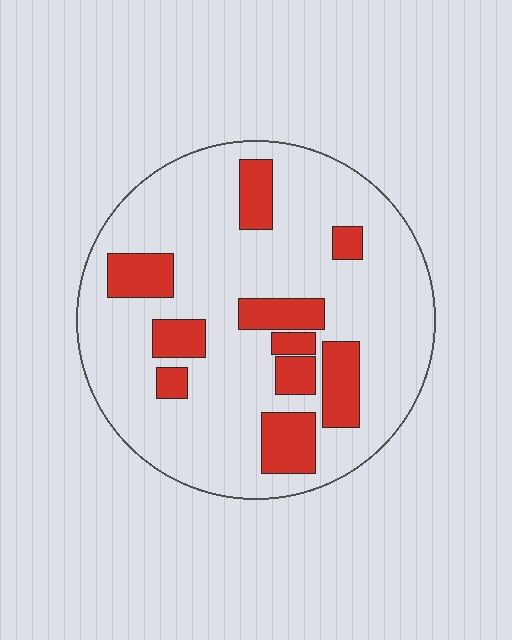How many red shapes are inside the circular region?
10.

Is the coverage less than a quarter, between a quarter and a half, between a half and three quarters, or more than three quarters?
Less than a quarter.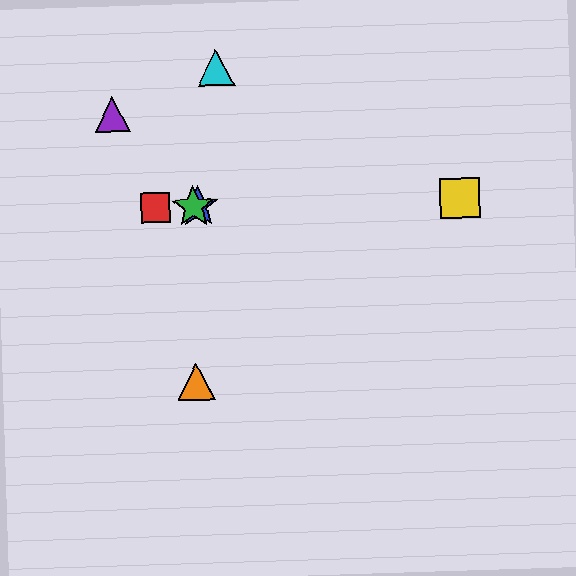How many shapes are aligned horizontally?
4 shapes (the red square, the blue star, the green star, the yellow square) are aligned horizontally.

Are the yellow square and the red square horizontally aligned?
Yes, both are at y≈198.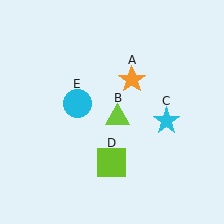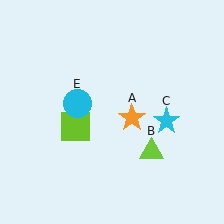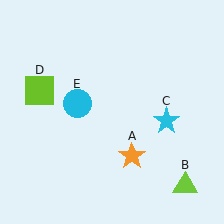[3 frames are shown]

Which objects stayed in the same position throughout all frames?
Cyan star (object C) and cyan circle (object E) remained stationary.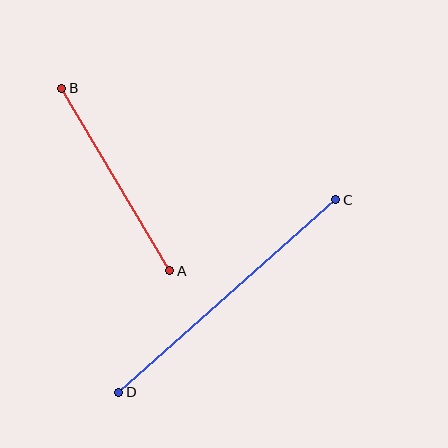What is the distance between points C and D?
The distance is approximately 290 pixels.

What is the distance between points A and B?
The distance is approximately 212 pixels.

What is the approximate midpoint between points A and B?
The midpoint is at approximately (116, 179) pixels.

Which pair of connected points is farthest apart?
Points C and D are farthest apart.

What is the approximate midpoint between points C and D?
The midpoint is at approximately (227, 296) pixels.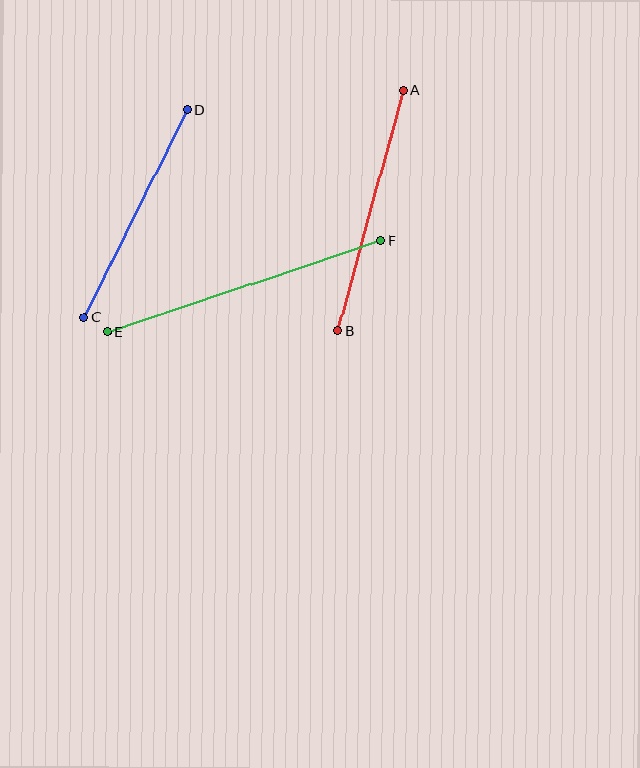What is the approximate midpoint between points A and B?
The midpoint is at approximately (371, 210) pixels.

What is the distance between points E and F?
The distance is approximately 288 pixels.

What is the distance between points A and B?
The distance is approximately 250 pixels.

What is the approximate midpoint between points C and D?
The midpoint is at approximately (136, 214) pixels.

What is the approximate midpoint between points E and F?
The midpoint is at approximately (244, 286) pixels.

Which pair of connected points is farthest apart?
Points E and F are farthest apart.